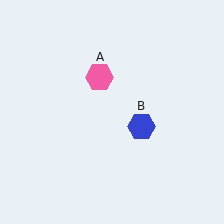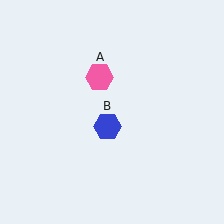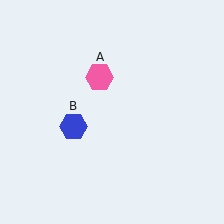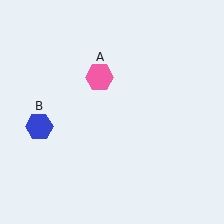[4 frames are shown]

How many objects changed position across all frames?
1 object changed position: blue hexagon (object B).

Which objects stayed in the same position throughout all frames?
Pink hexagon (object A) remained stationary.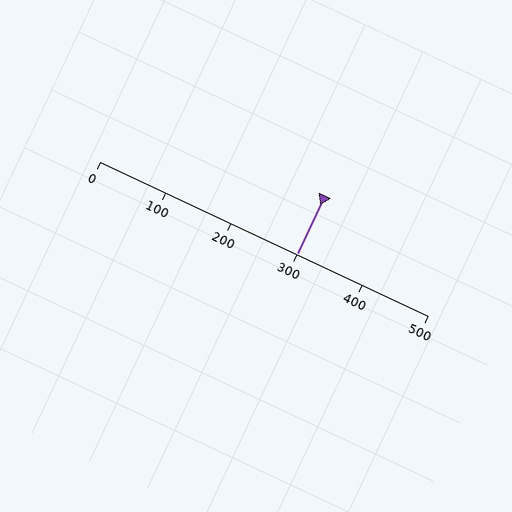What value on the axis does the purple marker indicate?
The marker indicates approximately 300.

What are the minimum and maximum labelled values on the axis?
The axis runs from 0 to 500.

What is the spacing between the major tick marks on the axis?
The major ticks are spaced 100 apart.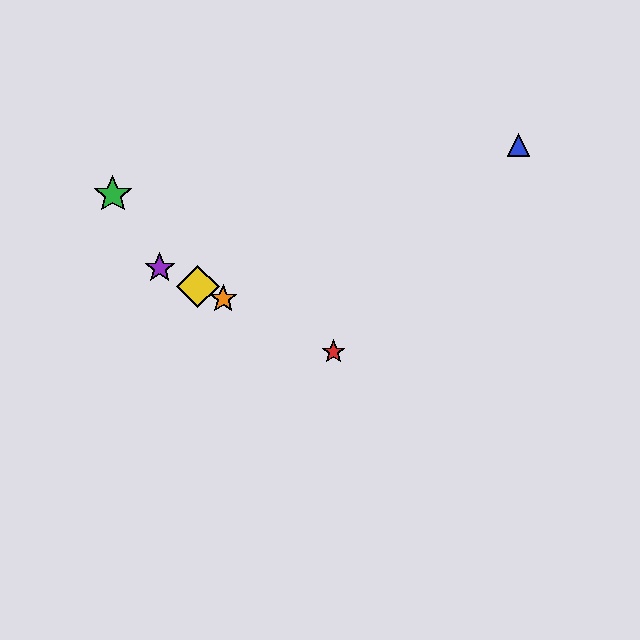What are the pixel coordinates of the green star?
The green star is at (113, 195).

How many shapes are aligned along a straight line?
4 shapes (the red star, the yellow diamond, the purple star, the orange star) are aligned along a straight line.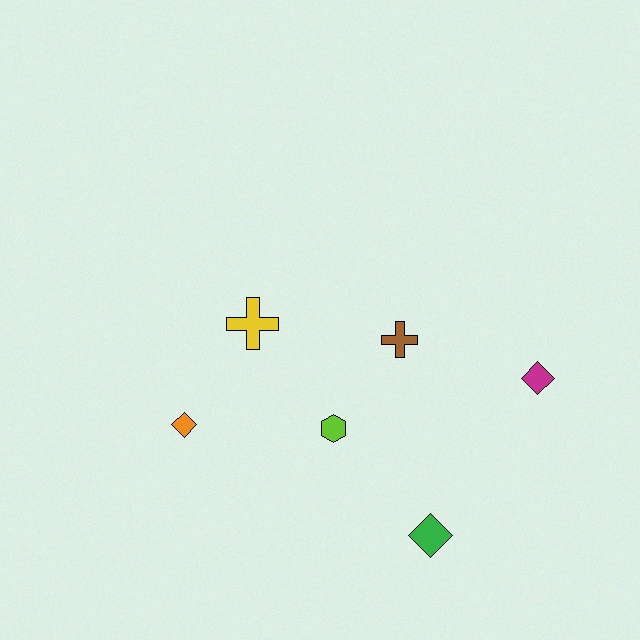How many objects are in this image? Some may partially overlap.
There are 6 objects.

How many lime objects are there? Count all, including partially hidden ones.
There is 1 lime object.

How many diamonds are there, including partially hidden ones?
There are 3 diamonds.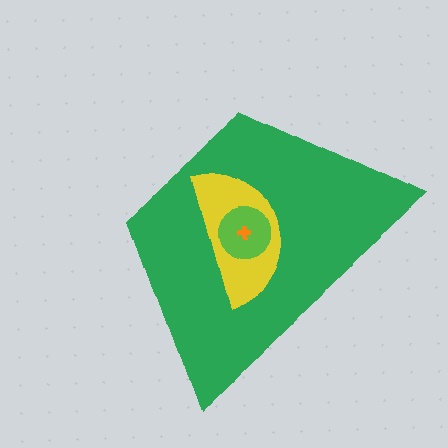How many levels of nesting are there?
4.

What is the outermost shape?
The green trapezoid.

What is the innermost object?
The orange cross.